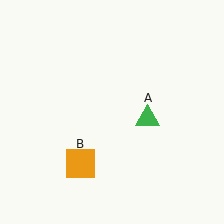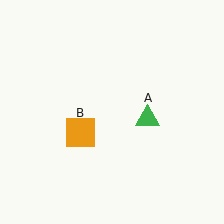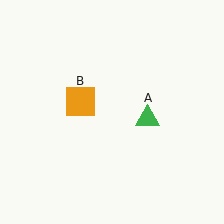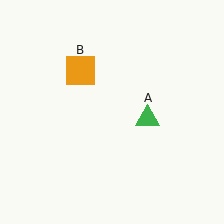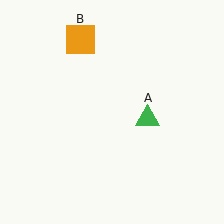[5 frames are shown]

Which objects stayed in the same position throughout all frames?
Green triangle (object A) remained stationary.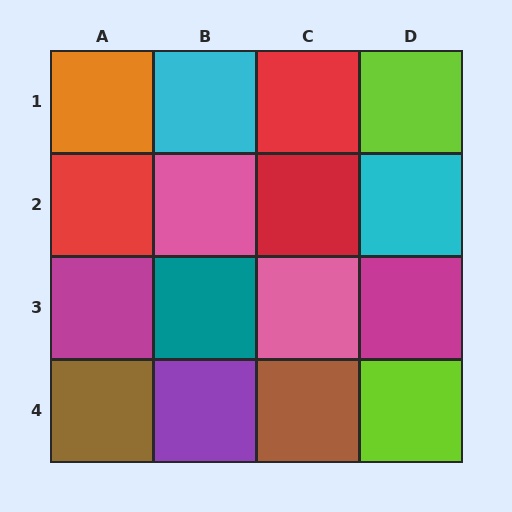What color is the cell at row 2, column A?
Red.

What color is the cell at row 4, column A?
Brown.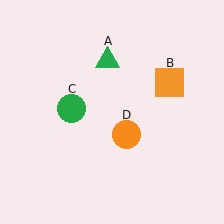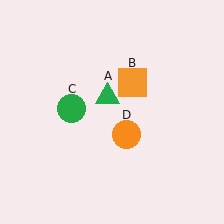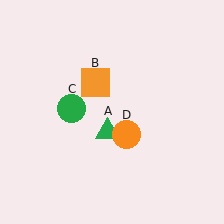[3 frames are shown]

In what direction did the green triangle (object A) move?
The green triangle (object A) moved down.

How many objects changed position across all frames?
2 objects changed position: green triangle (object A), orange square (object B).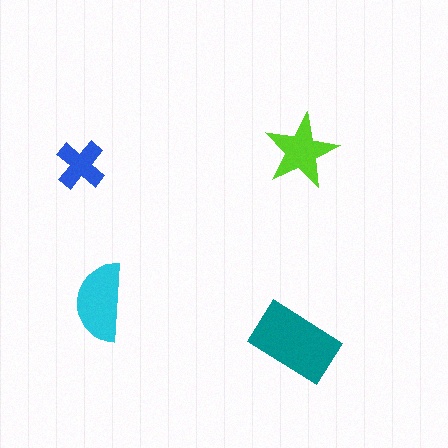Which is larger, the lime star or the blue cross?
The lime star.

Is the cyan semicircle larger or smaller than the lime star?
Larger.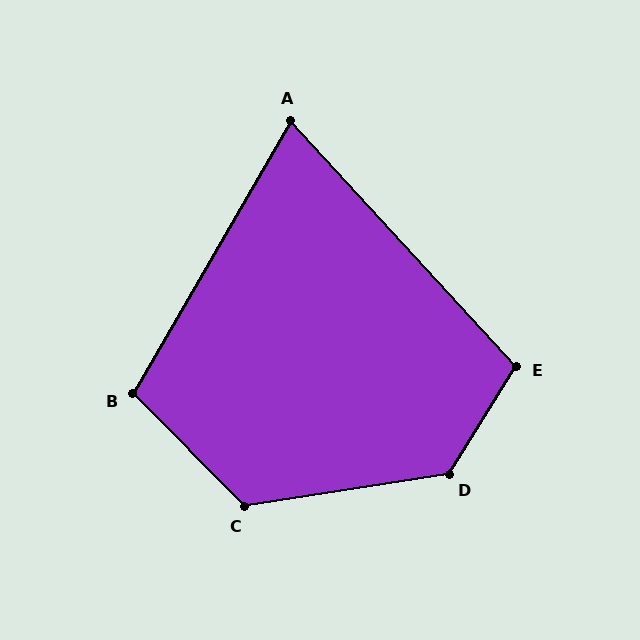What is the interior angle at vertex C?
Approximately 126 degrees (obtuse).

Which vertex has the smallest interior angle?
A, at approximately 73 degrees.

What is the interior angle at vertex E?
Approximately 106 degrees (obtuse).